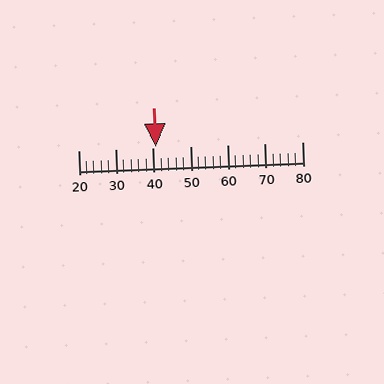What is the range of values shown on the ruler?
The ruler shows values from 20 to 80.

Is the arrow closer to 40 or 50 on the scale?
The arrow is closer to 40.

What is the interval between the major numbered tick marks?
The major tick marks are spaced 10 units apart.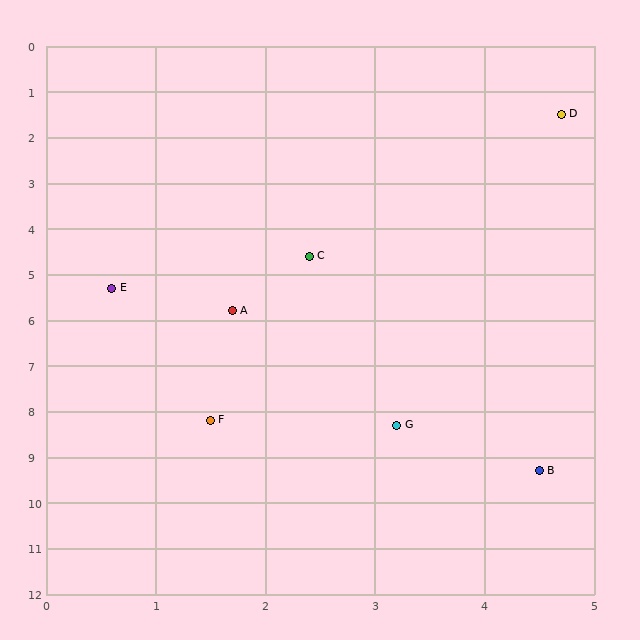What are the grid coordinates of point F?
Point F is at approximately (1.5, 8.2).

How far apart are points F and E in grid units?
Points F and E are about 3.0 grid units apart.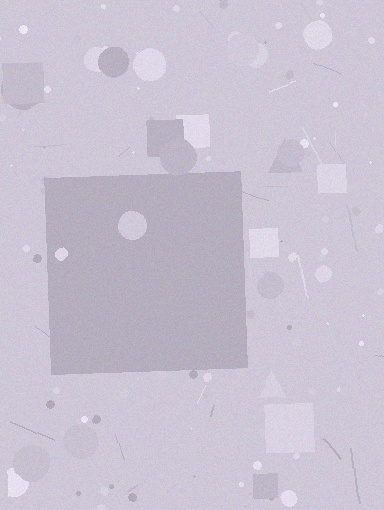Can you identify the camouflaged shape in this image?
The camouflaged shape is a square.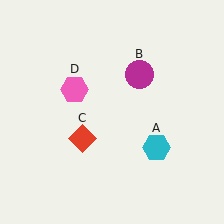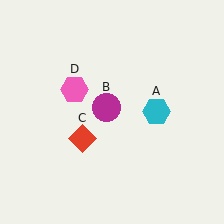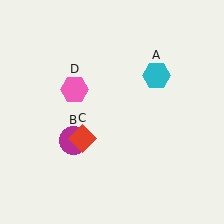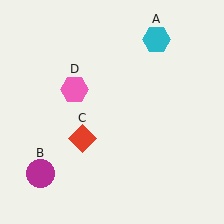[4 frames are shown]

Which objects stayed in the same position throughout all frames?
Red diamond (object C) and pink hexagon (object D) remained stationary.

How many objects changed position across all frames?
2 objects changed position: cyan hexagon (object A), magenta circle (object B).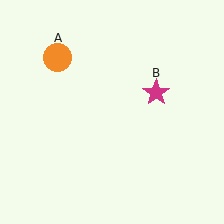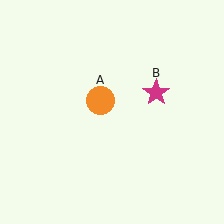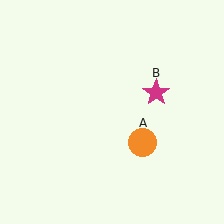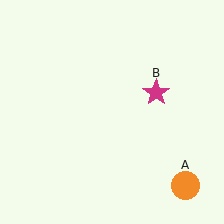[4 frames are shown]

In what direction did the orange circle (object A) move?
The orange circle (object A) moved down and to the right.